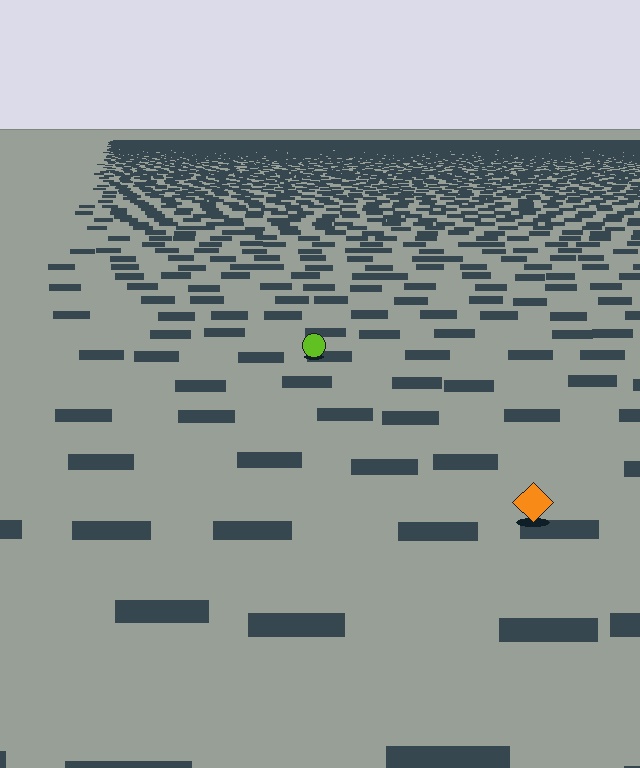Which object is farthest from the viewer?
The lime circle is farthest from the viewer. It appears smaller and the ground texture around it is denser.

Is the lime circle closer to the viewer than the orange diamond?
No. The orange diamond is closer — you can tell from the texture gradient: the ground texture is coarser near it.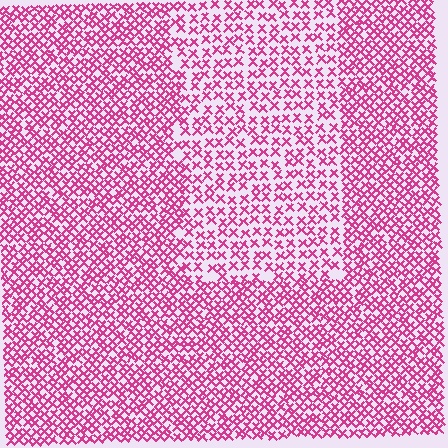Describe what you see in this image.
The image contains small magenta elements arranged at two different densities. A rectangle-shaped region is visible where the elements are less densely packed than the surrounding area.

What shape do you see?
I see a rectangle.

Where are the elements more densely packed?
The elements are more densely packed outside the rectangle boundary.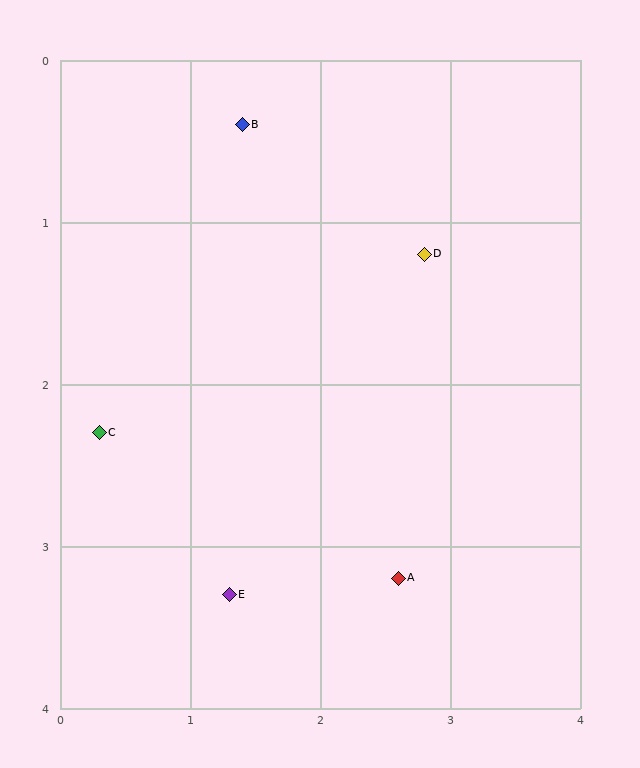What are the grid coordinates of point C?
Point C is at approximately (0.3, 2.3).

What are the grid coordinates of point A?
Point A is at approximately (2.6, 3.2).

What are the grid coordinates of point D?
Point D is at approximately (2.8, 1.2).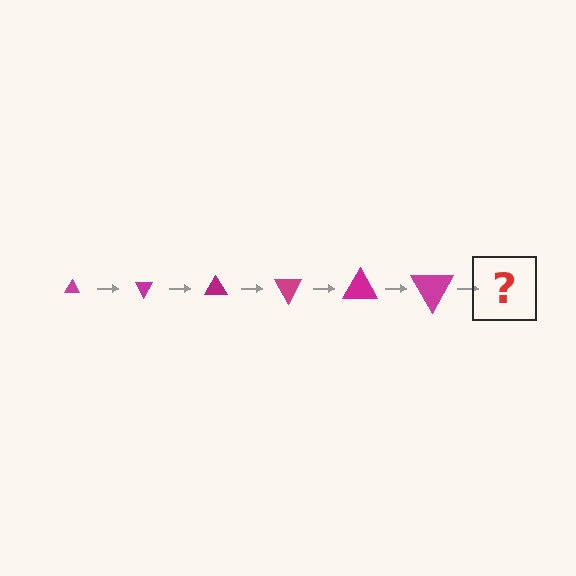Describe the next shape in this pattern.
It should be a triangle, larger than the previous one and rotated 360 degrees from the start.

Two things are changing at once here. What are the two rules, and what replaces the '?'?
The two rules are that the triangle grows larger each step and it rotates 60 degrees each step. The '?' should be a triangle, larger than the previous one and rotated 360 degrees from the start.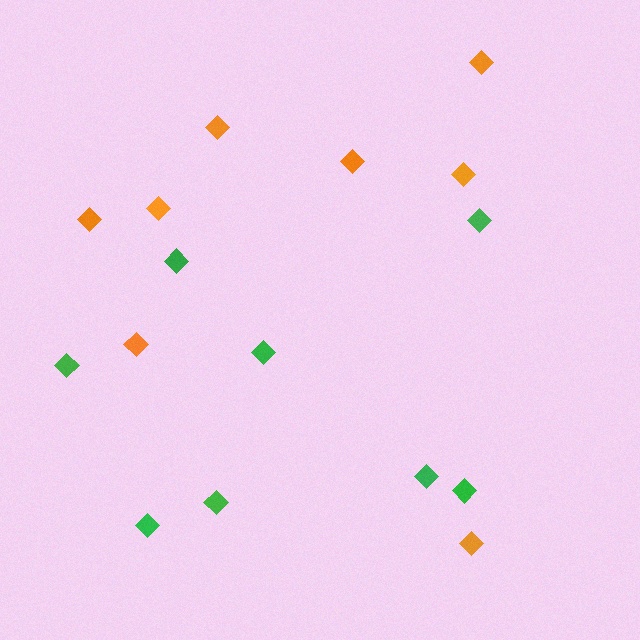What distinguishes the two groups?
There are 2 groups: one group of green diamonds (8) and one group of orange diamonds (8).